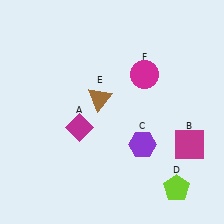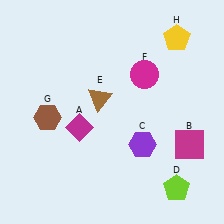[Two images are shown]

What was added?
A brown hexagon (G), a yellow pentagon (H) were added in Image 2.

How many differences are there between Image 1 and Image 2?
There are 2 differences between the two images.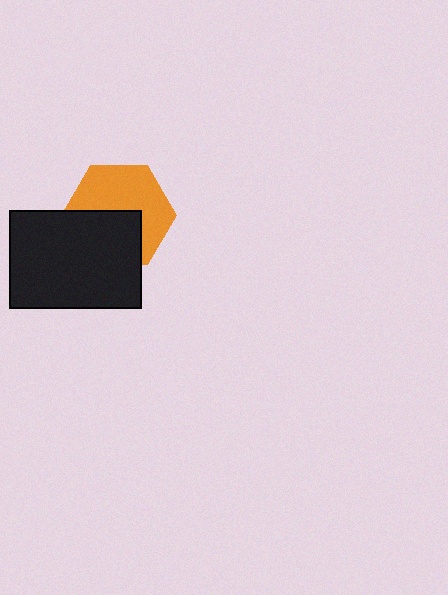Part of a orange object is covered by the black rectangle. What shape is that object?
It is a hexagon.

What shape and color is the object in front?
The object in front is a black rectangle.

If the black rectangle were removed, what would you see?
You would see the complete orange hexagon.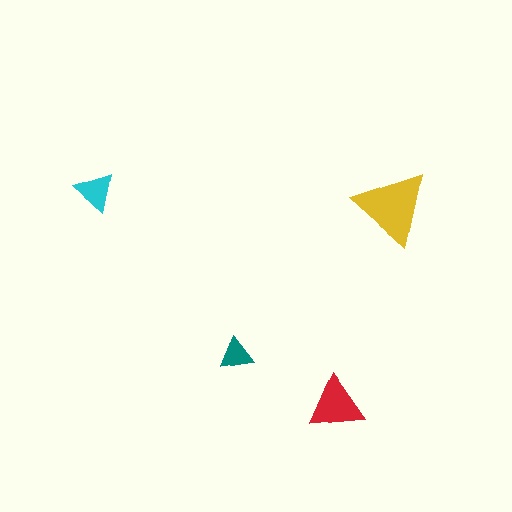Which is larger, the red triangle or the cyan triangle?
The red one.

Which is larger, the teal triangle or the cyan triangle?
The cyan one.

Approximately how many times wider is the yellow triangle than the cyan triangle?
About 2 times wider.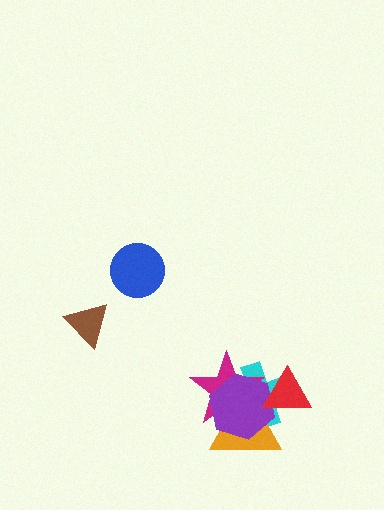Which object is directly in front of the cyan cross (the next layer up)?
The orange triangle is directly in front of the cyan cross.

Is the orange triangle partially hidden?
Yes, it is partially covered by another shape.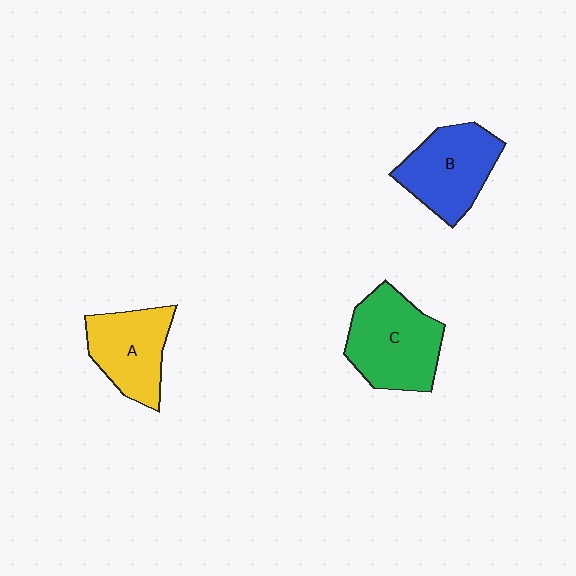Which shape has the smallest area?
Shape A (yellow).